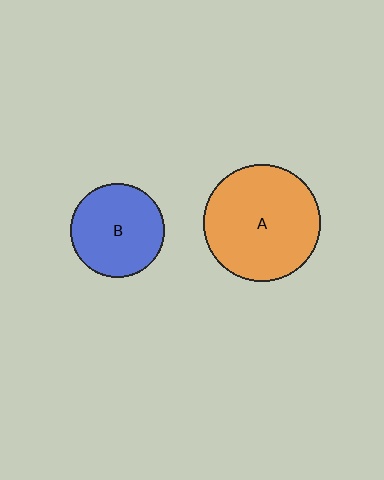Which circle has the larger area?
Circle A (orange).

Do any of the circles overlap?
No, none of the circles overlap.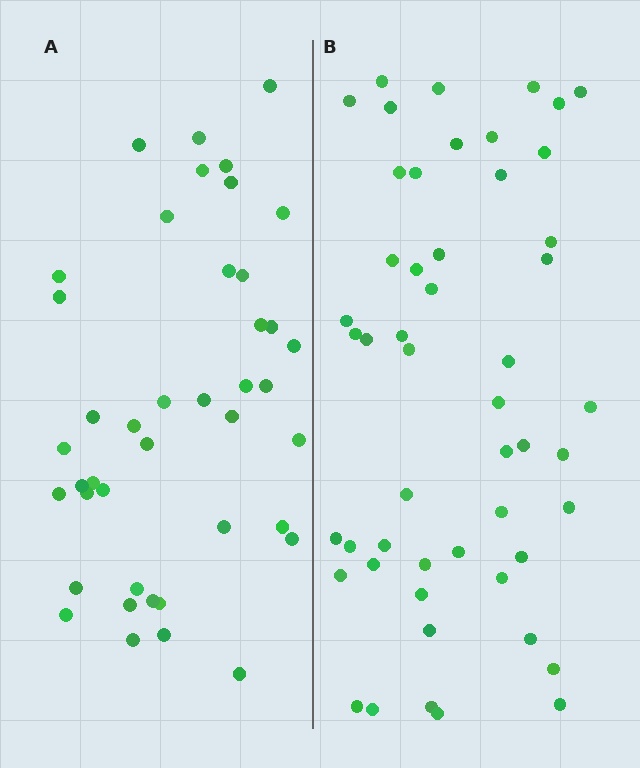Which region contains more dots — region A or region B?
Region B (the right region) has more dots.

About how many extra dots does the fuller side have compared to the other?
Region B has roughly 8 or so more dots than region A.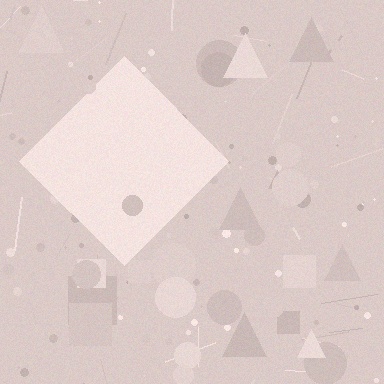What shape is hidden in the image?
A diamond is hidden in the image.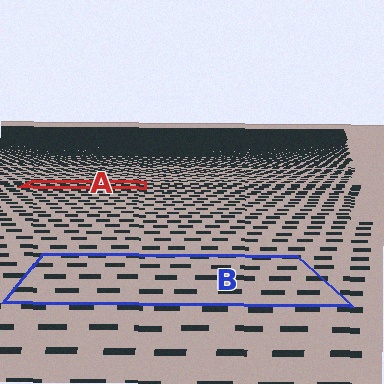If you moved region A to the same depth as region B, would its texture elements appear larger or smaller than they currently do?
They would appear larger. At a closer depth, the same texture elements are projected at a bigger on-screen size.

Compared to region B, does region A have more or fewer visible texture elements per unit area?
Region A has more texture elements per unit area — they are packed more densely because it is farther away.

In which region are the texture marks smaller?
The texture marks are smaller in region A, because it is farther away.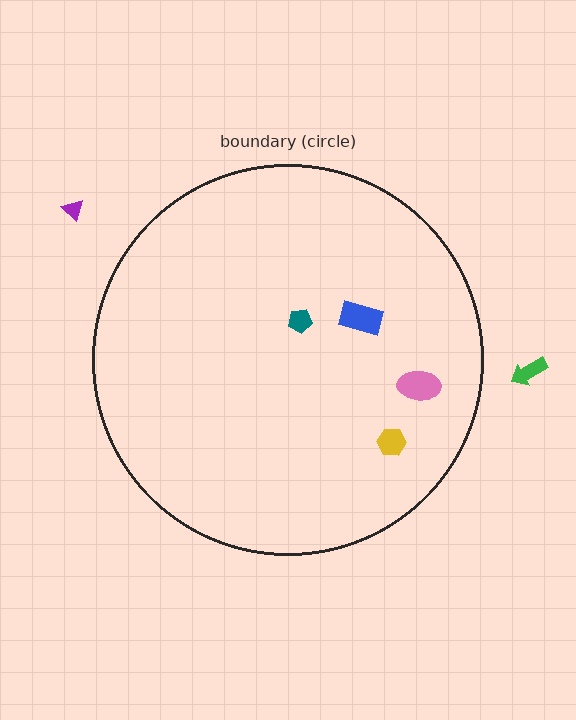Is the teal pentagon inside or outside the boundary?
Inside.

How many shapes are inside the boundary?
4 inside, 2 outside.